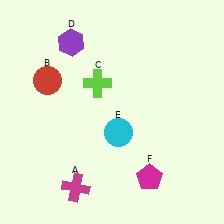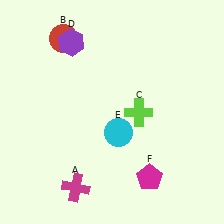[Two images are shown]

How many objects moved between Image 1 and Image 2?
2 objects moved between the two images.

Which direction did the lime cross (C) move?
The lime cross (C) moved right.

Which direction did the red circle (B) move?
The red circle (B) moved up.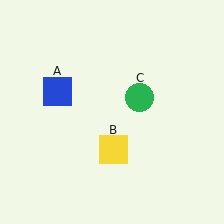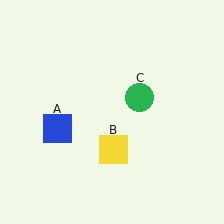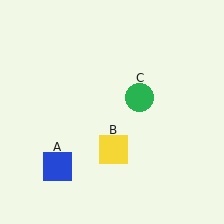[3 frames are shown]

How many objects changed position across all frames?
1 object changed position: blue square (object A).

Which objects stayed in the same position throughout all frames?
Yellow square (object B) and green circle (object C) remained stationary.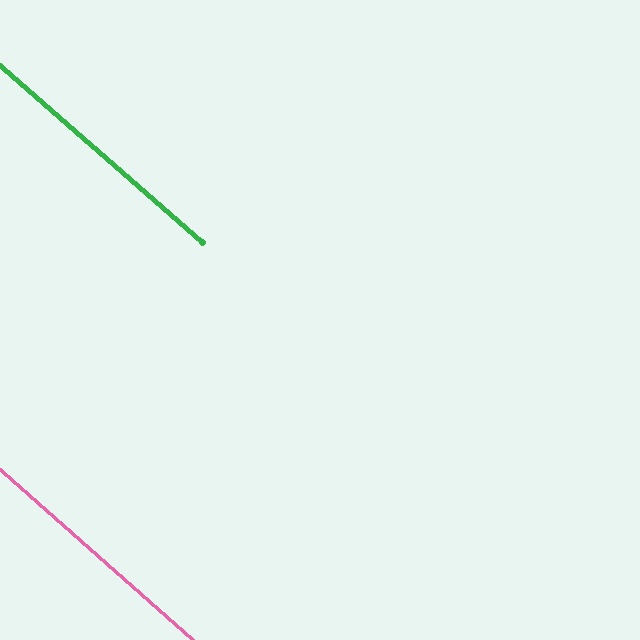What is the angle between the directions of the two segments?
Approximately 0 degrees.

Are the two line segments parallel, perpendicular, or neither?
Parallel — their directions differ by only 0.3°.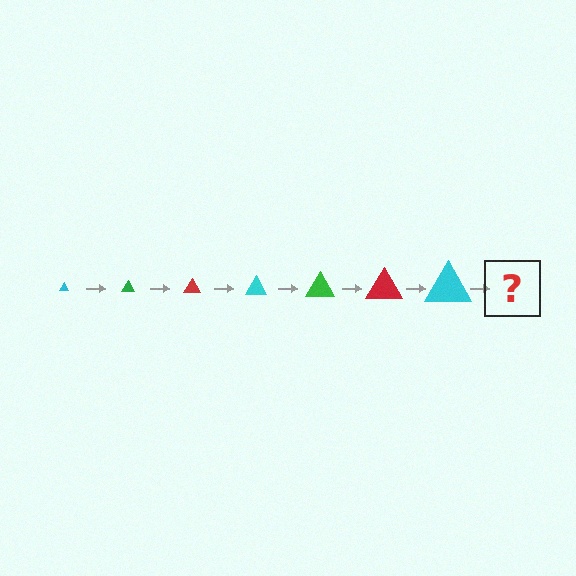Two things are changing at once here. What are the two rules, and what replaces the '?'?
The two rules are that the triangle grows larger each step and the color cycles through cyan, green, and red. The '?' should be a green triangle, larger than the previous one.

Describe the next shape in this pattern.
It should be a green triangle, larger than the previous one.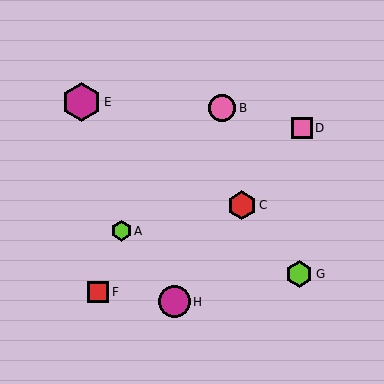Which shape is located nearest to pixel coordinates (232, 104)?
The pink circle (labeled B) at (222, 108) is nearest to that location.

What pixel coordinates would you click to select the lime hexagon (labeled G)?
Click at (299, 274) to select the lime hexagon G.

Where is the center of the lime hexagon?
The center of the lime hexagon is at (121, 231).